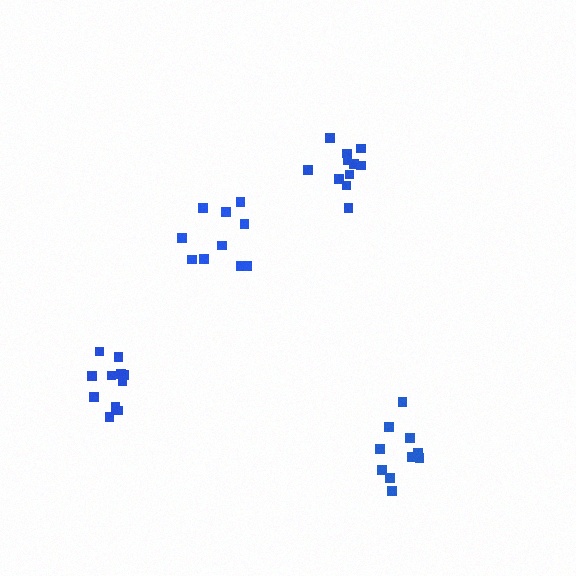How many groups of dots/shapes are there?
There are 4 groups.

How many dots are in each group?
Group 1: 11 dots, Group 2: 10 dots, Group 3: 10 dots, Group 4: 11 dots (42 total).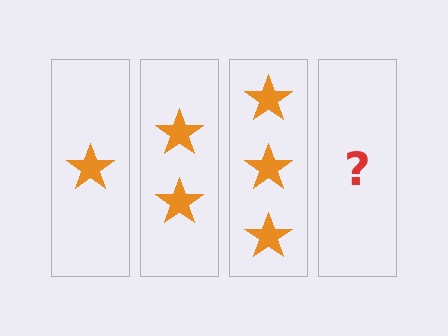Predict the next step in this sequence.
The next step is 4 stars.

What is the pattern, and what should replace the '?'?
The pattern is that each step adds one more star. The '?' should be 4 stars.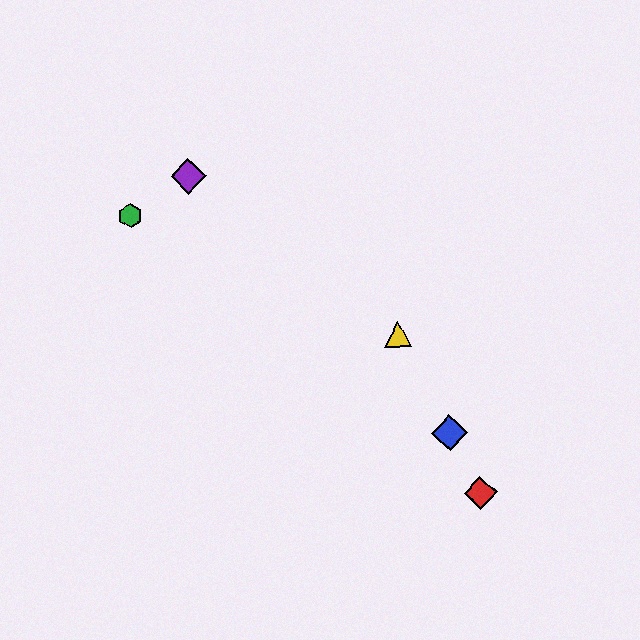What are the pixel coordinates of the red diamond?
The red diamond is at (481, 493).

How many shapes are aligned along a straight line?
3 shapes (the red diamond, the blue diamond, the yellow triangle) are aligned along a straight line.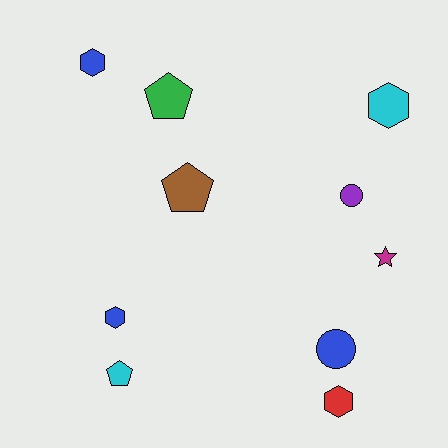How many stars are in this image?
There is 1 star.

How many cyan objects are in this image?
There are 2 cyan objects.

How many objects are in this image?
There are 10 objects.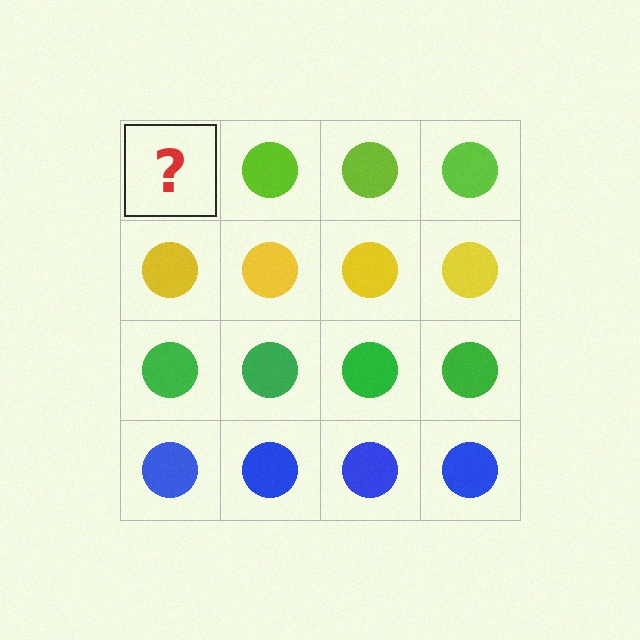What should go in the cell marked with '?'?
The missing cell should contain a lime circle.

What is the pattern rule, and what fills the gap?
The rule is that each row has a consistent color. The gap should be filled with a lime circle.